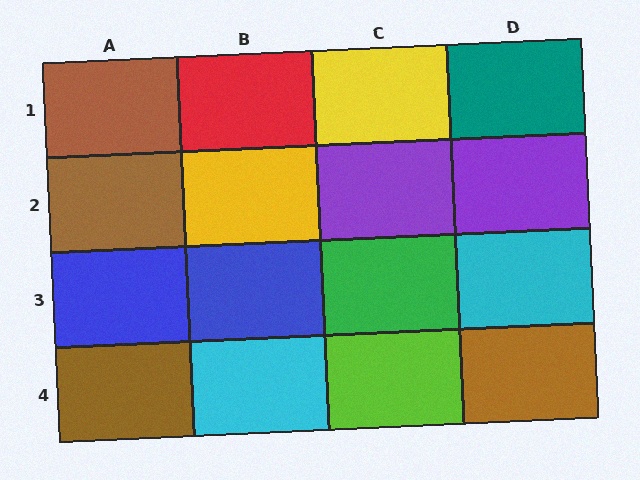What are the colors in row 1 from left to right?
Brown, red, yellow, teal.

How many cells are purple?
2 cells are purple.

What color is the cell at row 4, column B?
Cyan.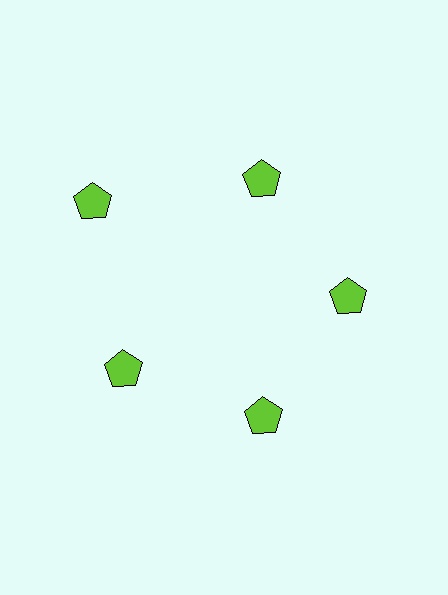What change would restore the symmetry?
The symmetry would be restored by moving it inward, back onto the ring so that all 5 pentagons sit at equal angles and equal distance from the center.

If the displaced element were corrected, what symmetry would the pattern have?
It would have 5-fold rotational symmetry — the pattern would map onto itself every 72 degrees.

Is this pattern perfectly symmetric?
No. The 5 lime pentagons are arranged in a ring, but one element near the 10 o'clock position is pushed outward from the center, breaking the 5-fold rotational symmetry.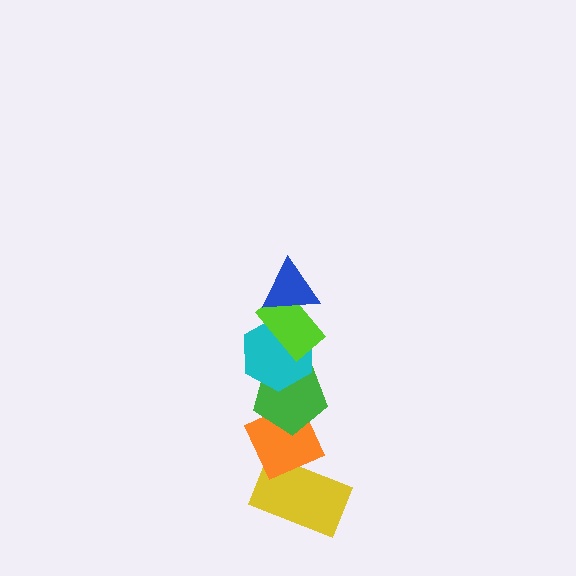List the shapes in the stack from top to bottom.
From top to bottom: the blue triangle, the lime rectangle, the cyan hexagon, the green pentagon, the orange diamond, the yellow rectangle.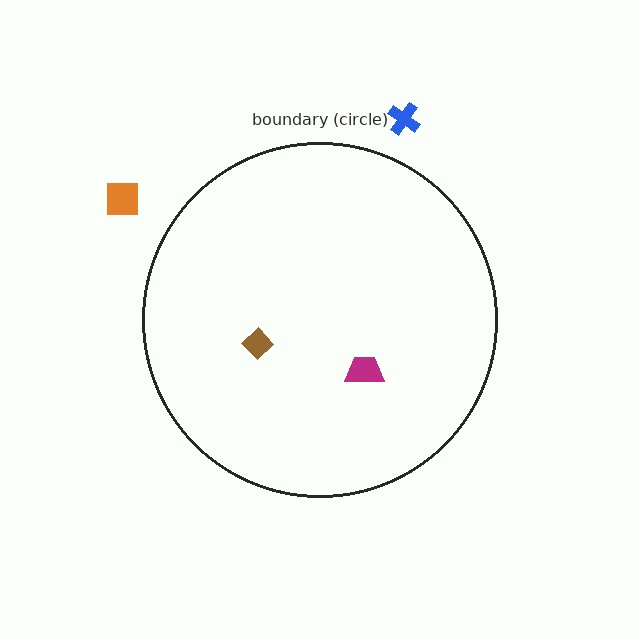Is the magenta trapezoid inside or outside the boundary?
Inside.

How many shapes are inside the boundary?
2 inside, 2 outside.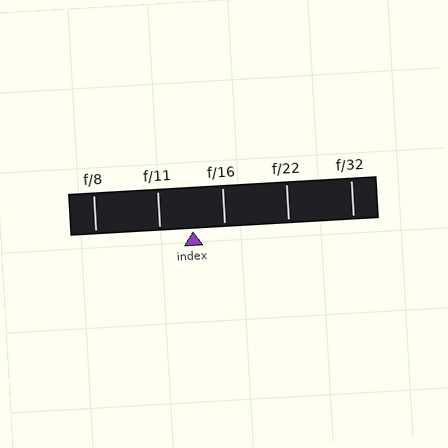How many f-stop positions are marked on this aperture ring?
There are 5 f-stop positions marked.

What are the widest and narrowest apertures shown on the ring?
The widest aperture shown is f/8 and the narrowest is f/32.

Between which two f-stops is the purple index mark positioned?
The index mark is between f/11 and f/16.